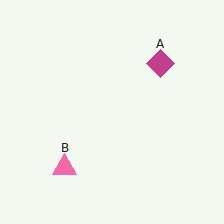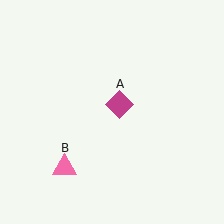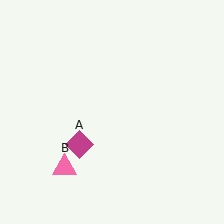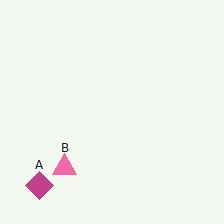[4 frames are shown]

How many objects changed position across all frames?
1 object changed position: magenta diamond (object A).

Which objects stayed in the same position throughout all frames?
Pink triangle (object B) remained stationary.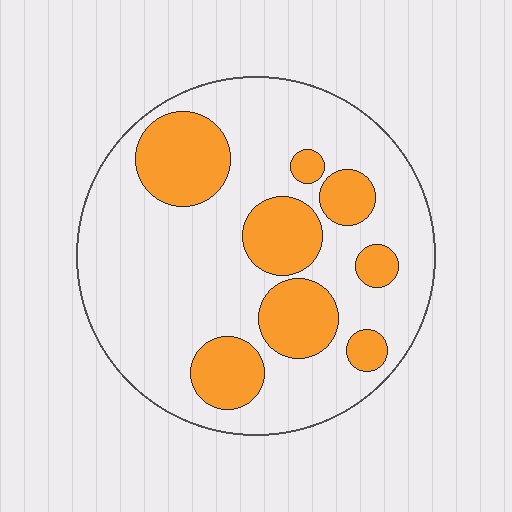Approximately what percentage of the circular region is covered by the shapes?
Approximately 30%.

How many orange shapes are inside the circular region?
8.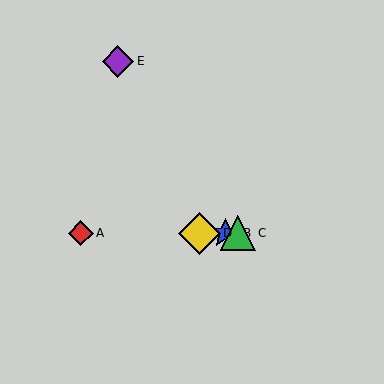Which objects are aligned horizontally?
Objects A, B, C, D are aligned horizontally.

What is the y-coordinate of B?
Object B is at y≈233.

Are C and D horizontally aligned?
Yes, both are at y≈233.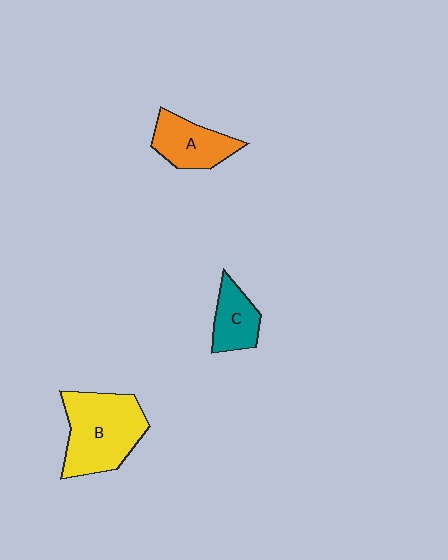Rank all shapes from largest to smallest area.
From largest to smallest: B (yellow), A (orange), C (teal).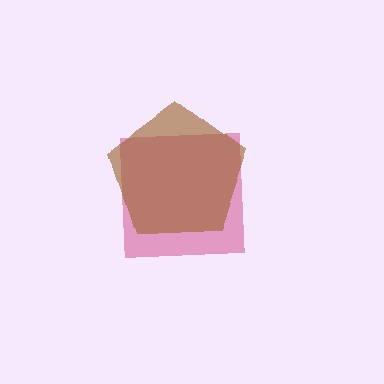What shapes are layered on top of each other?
The layered shapes are: a pink square, a brown pentagon.